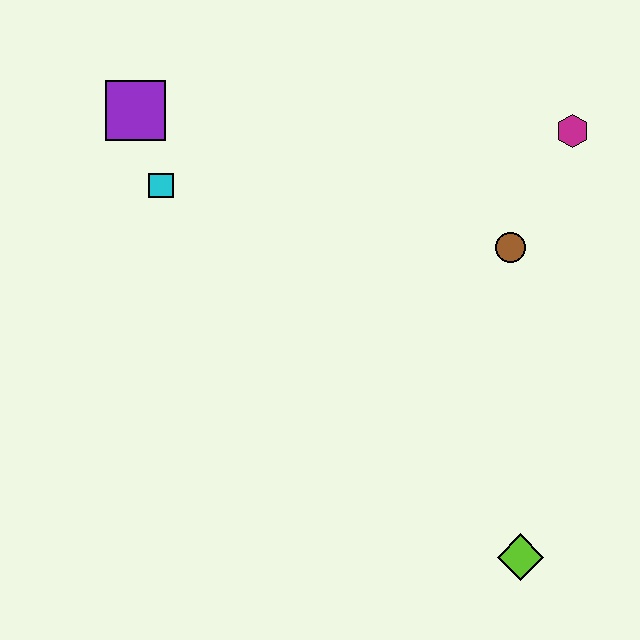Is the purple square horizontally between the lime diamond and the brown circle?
No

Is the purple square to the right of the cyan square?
No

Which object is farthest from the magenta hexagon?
The purple square is farthest from the magenta hexagon.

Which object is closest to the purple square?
The cyan square is closest to the purple square.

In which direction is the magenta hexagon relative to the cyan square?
The magenta hexagon is to the right of the cyan square.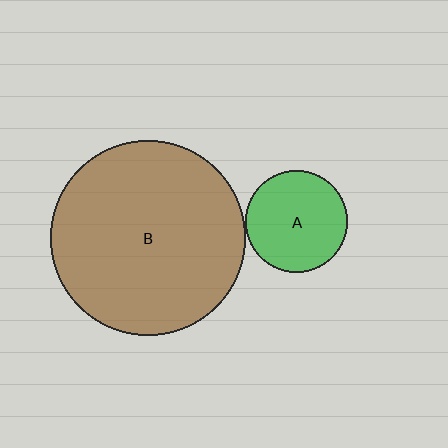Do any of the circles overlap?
No, none of the circles overlap.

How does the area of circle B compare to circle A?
Approximately 3.7 times.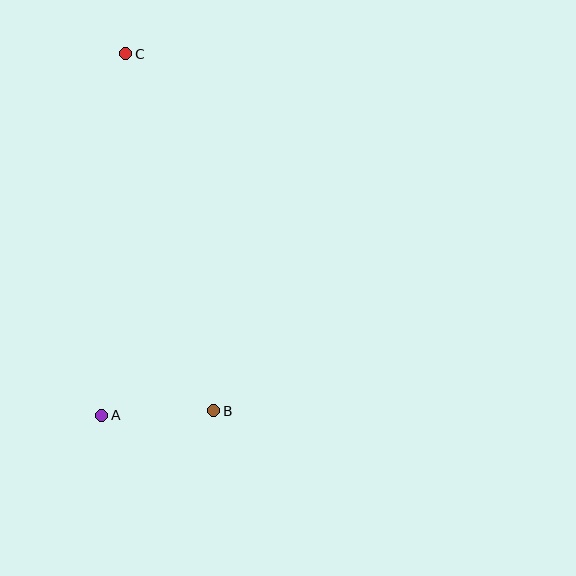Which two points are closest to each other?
Points A and B are closest to each other.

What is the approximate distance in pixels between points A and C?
The distance between A and C is approximately 362 pixels.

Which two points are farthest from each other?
Points B and C are farthest from each other.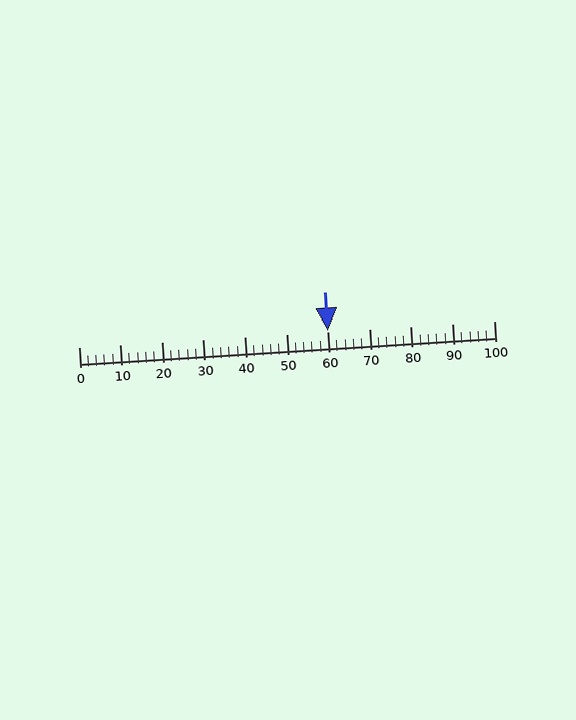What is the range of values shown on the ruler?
The ruler shows values from 0 to 100.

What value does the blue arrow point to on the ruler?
The blue arrow points to approximately 60.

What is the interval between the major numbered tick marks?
The major tick marks are spaced 10 units apart.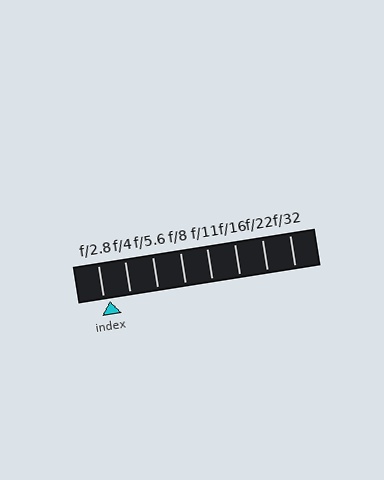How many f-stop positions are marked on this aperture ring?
There are 8 f-stop positions marked.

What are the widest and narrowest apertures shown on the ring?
The widest aperture shown is f/2.8 and the narrowest is f/32.